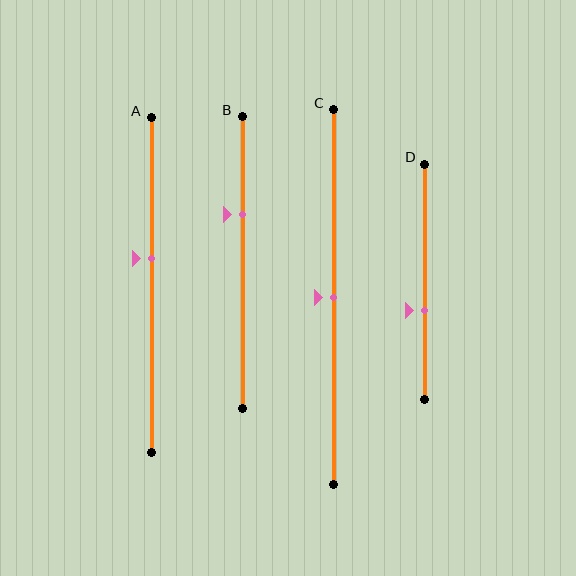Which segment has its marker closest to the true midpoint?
Segment C has its marker closest to the true midpoint.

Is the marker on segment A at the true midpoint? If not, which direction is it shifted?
No, the marker on segment A is shifted upward by about 8% of the segment length.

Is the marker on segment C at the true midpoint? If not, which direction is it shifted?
Yes, the marker on segment C is at the true midpoint.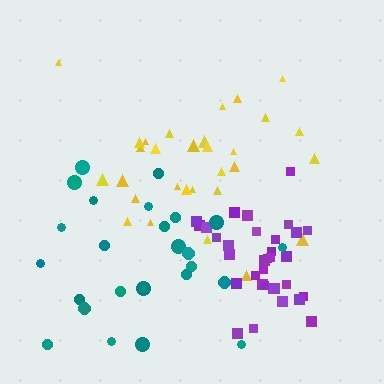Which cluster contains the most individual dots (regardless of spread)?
Purple (33).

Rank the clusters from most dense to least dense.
purple, yellow, teal.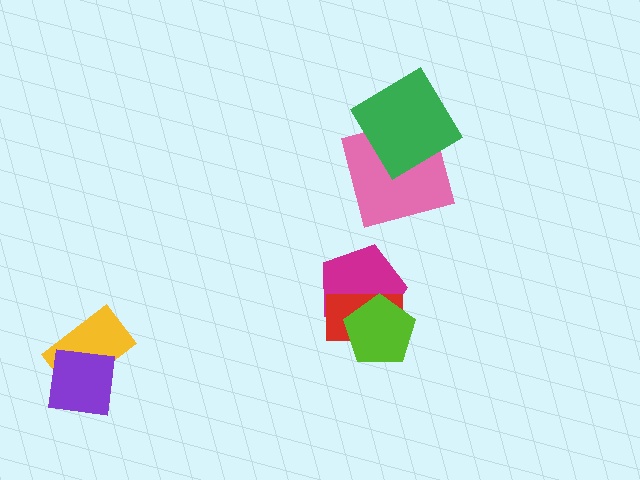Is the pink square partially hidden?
Yes, it is partially covered by another shape.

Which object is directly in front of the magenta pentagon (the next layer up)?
The red rectangle is directly in front of the magenta pentagon.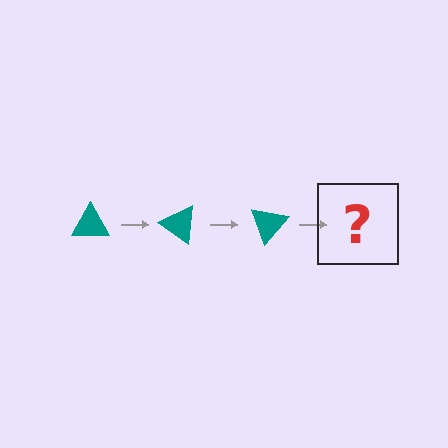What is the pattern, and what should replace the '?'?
The pattern is that the triangle rotates 35 degrees each step. The '?' should be a teal triangle rotated 105 degrees.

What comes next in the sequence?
The next element should be a teal triangle rotated 105 degrees.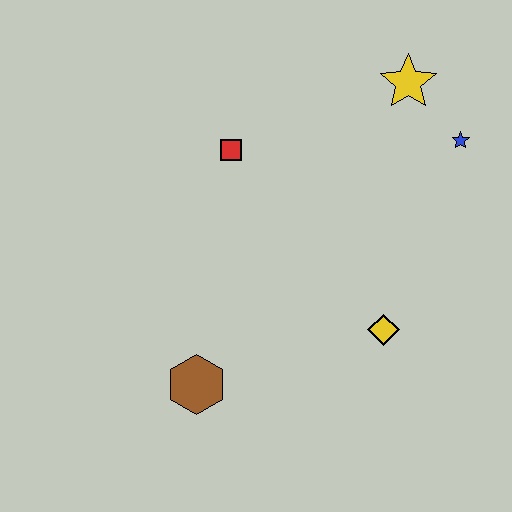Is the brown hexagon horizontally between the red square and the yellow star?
No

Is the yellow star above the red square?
Yes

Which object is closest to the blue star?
The yellow star is closest to the blue star.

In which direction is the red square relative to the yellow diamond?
The red square is above the yellow diamond.